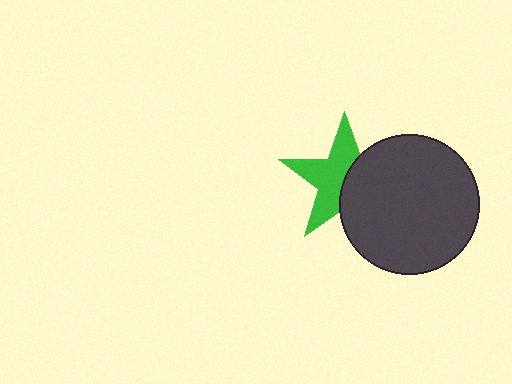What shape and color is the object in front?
The object in front is a dark gray circle.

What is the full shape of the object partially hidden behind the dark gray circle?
The partially hidden object is a green star.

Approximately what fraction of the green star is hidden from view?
Roughly 44% of the green star is hidden behind the dark gray circle.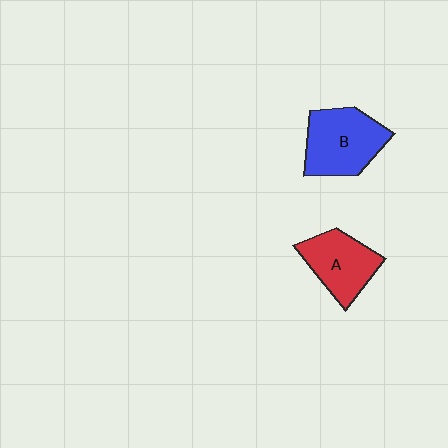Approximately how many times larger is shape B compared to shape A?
Approximately 1.2 times.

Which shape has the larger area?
Shape B (blue).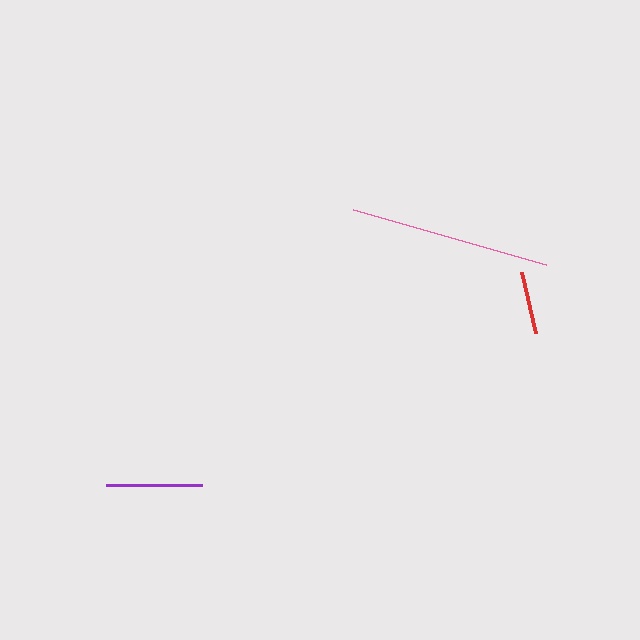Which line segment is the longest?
The pink line is the longest at approximately 201 pixels.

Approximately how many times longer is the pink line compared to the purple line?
The pink line is approximately 2.1 times the length of the purple line.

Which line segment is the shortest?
The red line is the shortest at approximately 63 pixels.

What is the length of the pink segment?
The pink segment is approximately 201 pixels long.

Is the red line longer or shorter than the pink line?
The pink line is longer than the red line.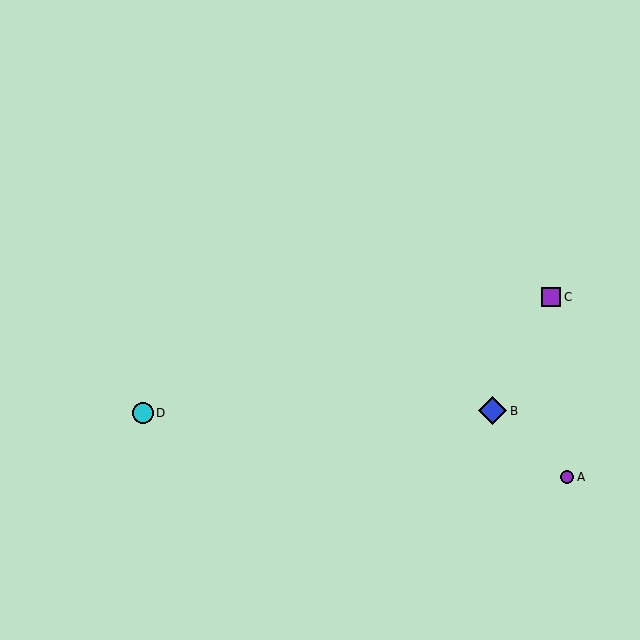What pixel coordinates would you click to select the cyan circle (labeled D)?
Click at (143, 413) to select the cyan circle D.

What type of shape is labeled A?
Shape A is a purple circle.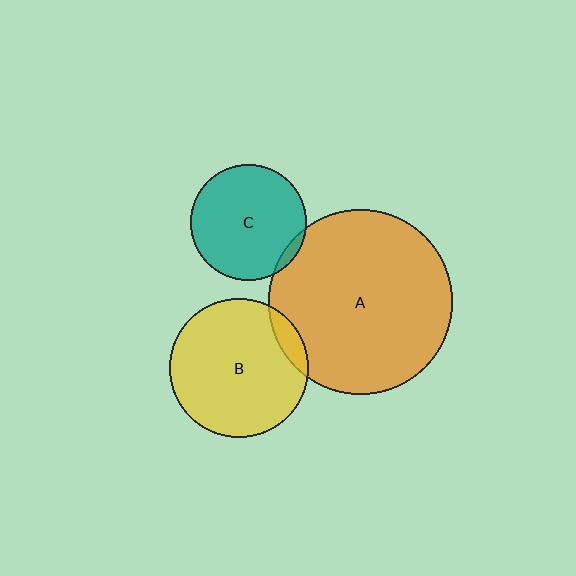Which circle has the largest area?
Circle A (orange).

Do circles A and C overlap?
Yes.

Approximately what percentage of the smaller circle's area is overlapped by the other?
Approximately 5%.